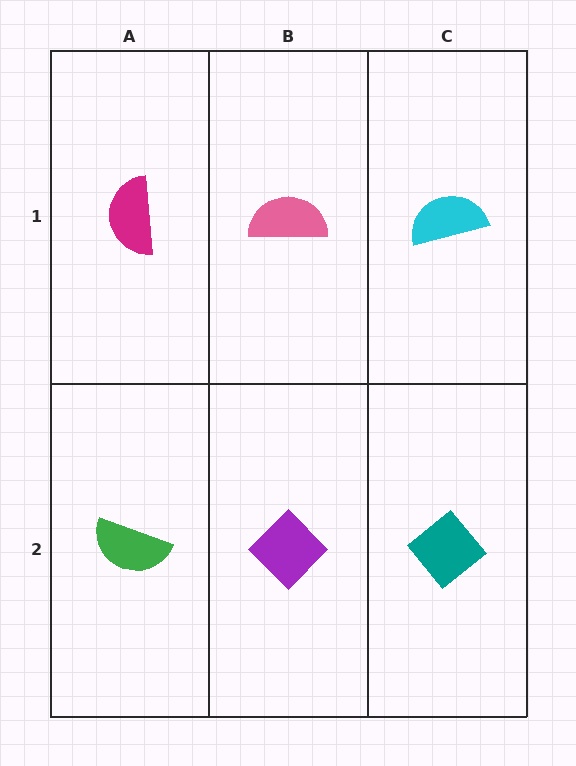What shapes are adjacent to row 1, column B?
A purple diamond (row 2, column B), a magenta semicircle (row 1, column A), a cyan semicircle (row 1, column C).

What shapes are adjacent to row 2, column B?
A pink semicircle (row 1, column B), a green semicircle (row 2, column A), a teal diamond (row 2, column C).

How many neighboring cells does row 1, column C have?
2.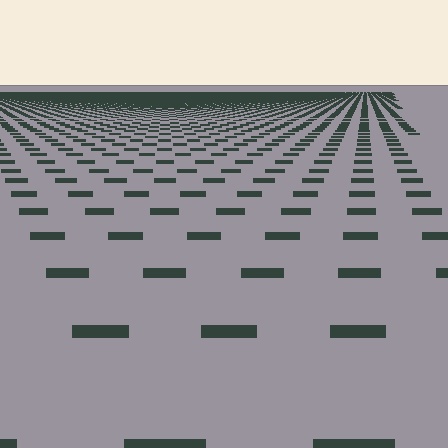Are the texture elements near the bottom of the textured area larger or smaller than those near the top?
Larger. Near the bottom, elements are closer to the viewer and appear at a bigger on-screen size.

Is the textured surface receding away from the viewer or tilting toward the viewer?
The surface is receding away from the viewer. Texture elements get smaller and denser toward the top.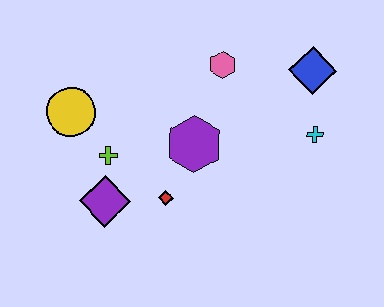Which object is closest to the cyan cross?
The blue diamond is closest to the cyan cross.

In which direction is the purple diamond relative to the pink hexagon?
The purple diamond is below the pink hexagon.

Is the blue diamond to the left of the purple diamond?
No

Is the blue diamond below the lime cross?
No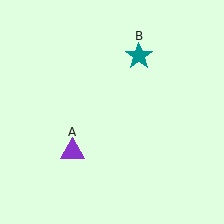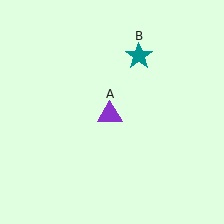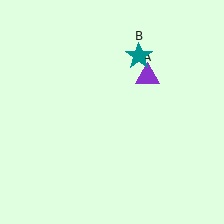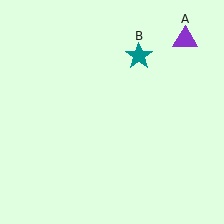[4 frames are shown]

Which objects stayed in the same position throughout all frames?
Teal star (object B) remained stationary.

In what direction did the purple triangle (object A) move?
The purple triangle (object A) moved up and to the right.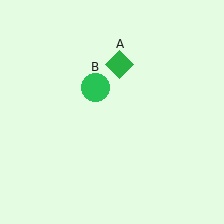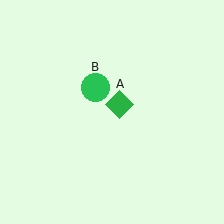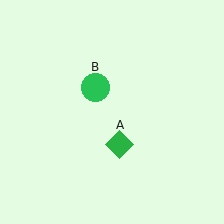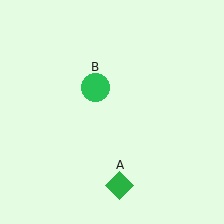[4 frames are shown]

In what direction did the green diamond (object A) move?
The green diamond (object A) moved down.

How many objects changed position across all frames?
1 object changed position: green diamond (object A).